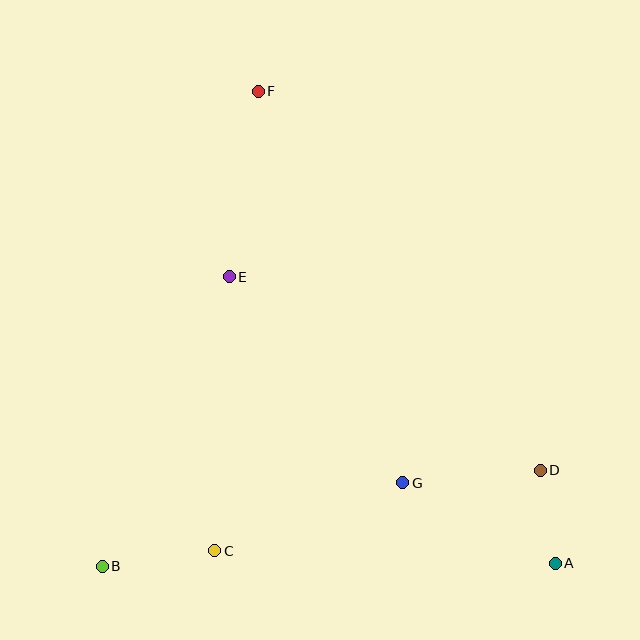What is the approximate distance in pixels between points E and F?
The distance between E and F is approximately 188 pixels.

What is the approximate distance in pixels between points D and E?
The distance between D and E is approximately 367 pixels.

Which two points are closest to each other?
Points A and D are closest to each other.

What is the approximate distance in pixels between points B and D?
The distance between B and D is approximately 449 pixels.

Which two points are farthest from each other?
Points A and F are farthest from each other.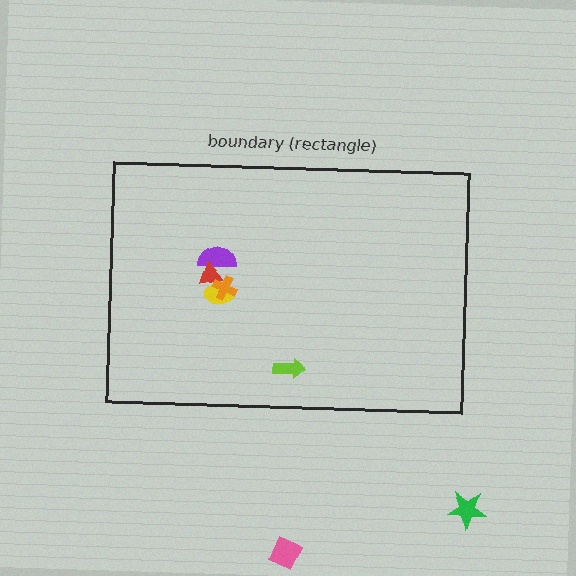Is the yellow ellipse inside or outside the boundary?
Inside.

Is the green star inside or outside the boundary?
Outside.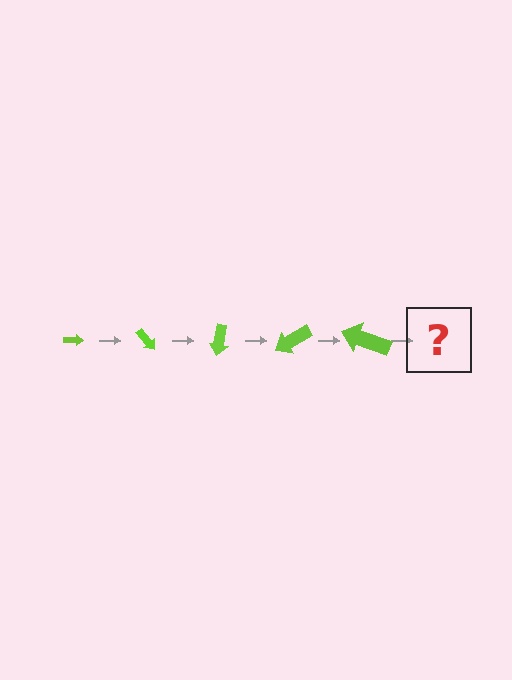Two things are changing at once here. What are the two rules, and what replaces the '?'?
The two rules are that the arrow grows larger each step and it rotates 50 degrees each step. The '?' should be an arrow, larger than the previous one and rotated 250 degrees from the start.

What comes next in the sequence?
The next element should be an arrow, larger than the previous one and rotated 250 degrees from the start.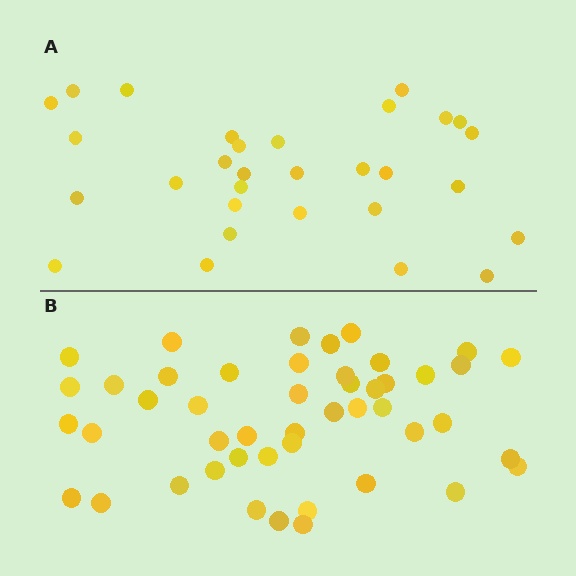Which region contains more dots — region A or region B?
Region B (the bottom region) has more dots.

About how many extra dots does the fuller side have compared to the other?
Region B has approximately 15 more dots than region A.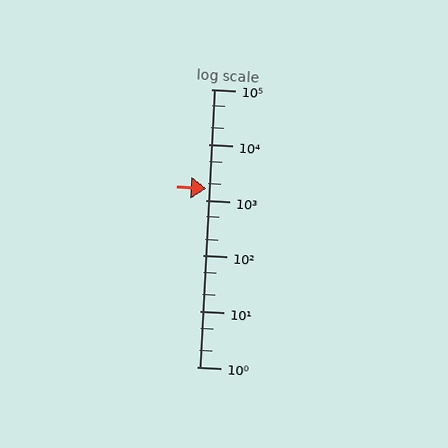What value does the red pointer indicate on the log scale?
The pointer indicates approximately 1600.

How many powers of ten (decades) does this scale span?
The scale spans 5 decades, from 1 to 100000.